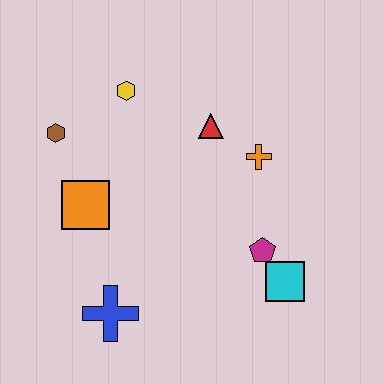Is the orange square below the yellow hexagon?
Yes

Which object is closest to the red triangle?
The orange cross is closest to the red triangle.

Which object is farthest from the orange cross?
The blue cross is farthest from the orange cross.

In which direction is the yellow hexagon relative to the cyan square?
The yellow hexagon is above the cyan square.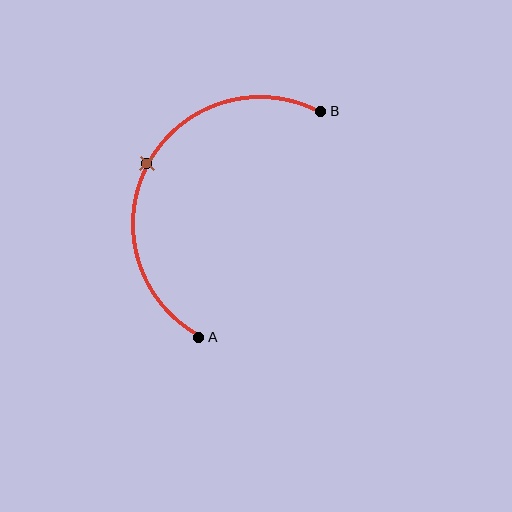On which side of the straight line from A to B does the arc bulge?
The arc bulges to the left of the straight line connecting A and B.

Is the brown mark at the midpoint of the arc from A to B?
Yes. The brown mark lies on the arc at equal arc-length from both A and B — it is the arc midpoint.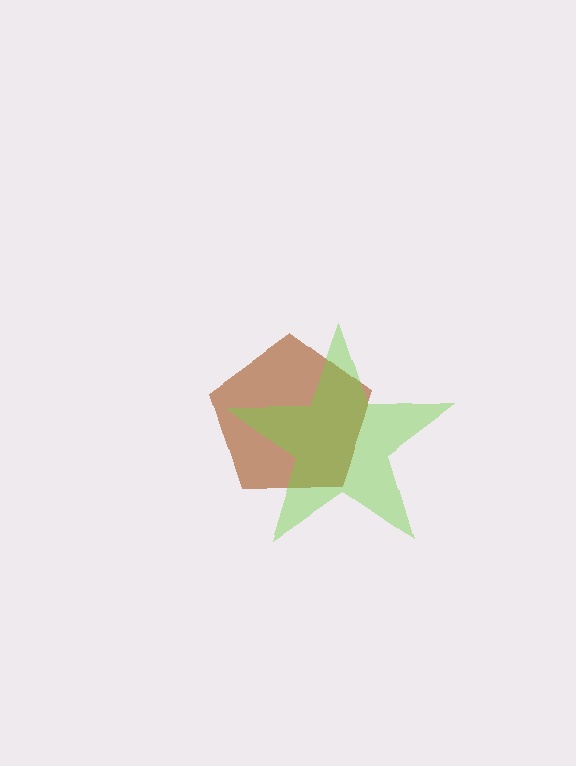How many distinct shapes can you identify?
There are 2 distinct shapes: a brown pentagon, a lime star.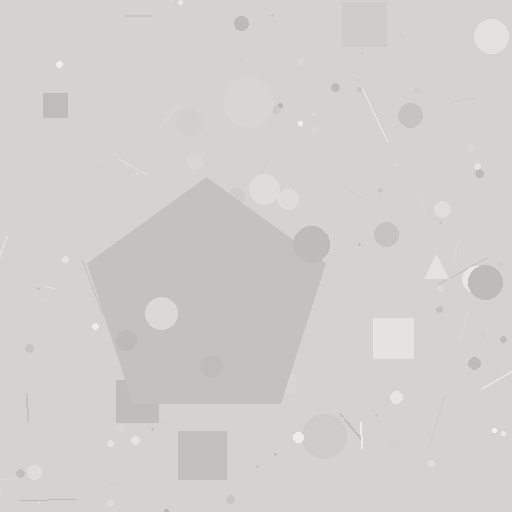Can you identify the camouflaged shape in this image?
The camouflaged shape is a pentagon.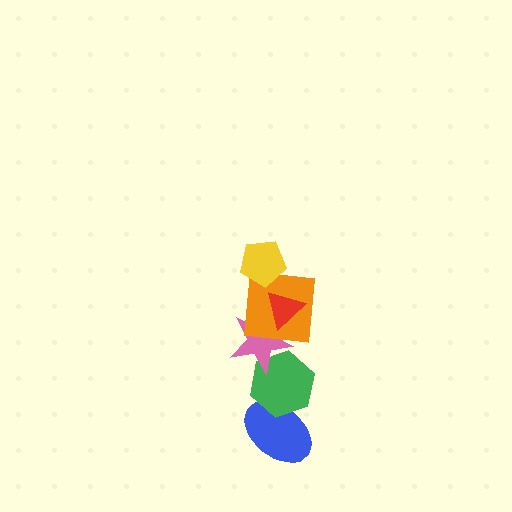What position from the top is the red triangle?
The red triangle is 2nd from the top.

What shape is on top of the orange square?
The red triangle is on top of the orange square.